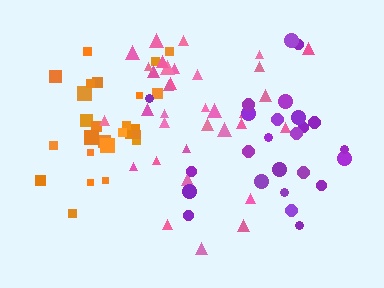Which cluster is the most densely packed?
Orange.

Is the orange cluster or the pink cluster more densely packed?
Orange.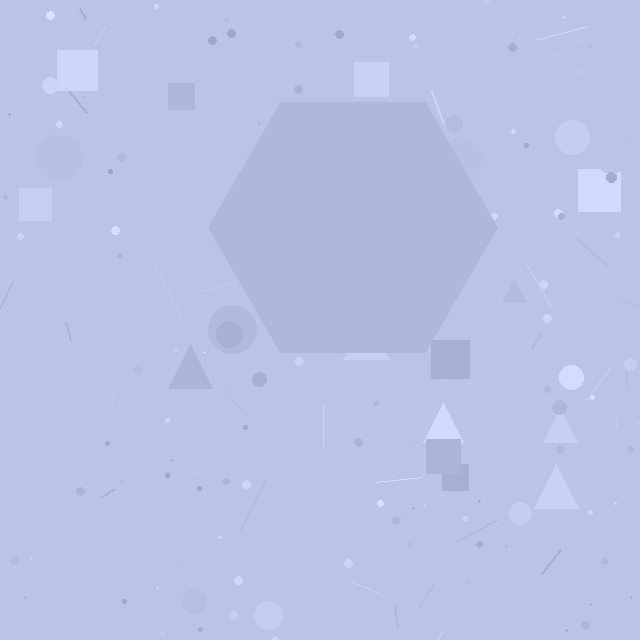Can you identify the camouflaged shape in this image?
The camouflaged shape is a hexagon.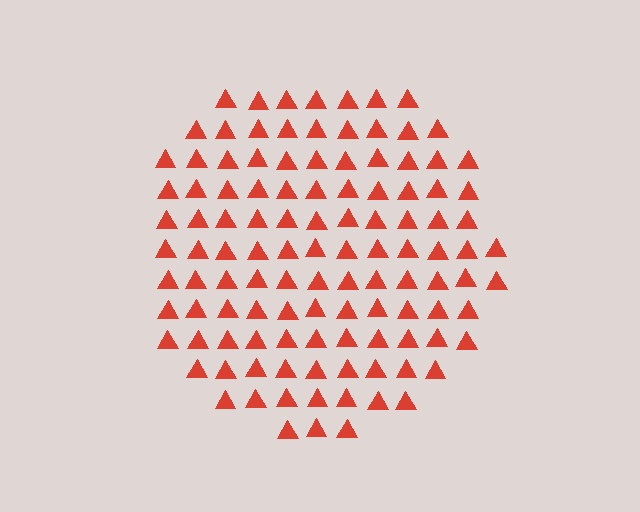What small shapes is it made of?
It is made of small triangles.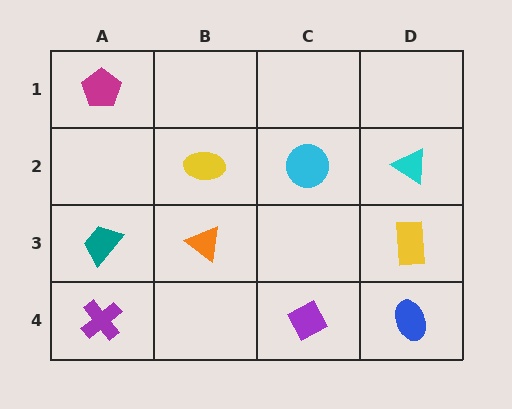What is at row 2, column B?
A yellow ellipse.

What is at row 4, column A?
A purple cross.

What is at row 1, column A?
A magenta pentagon.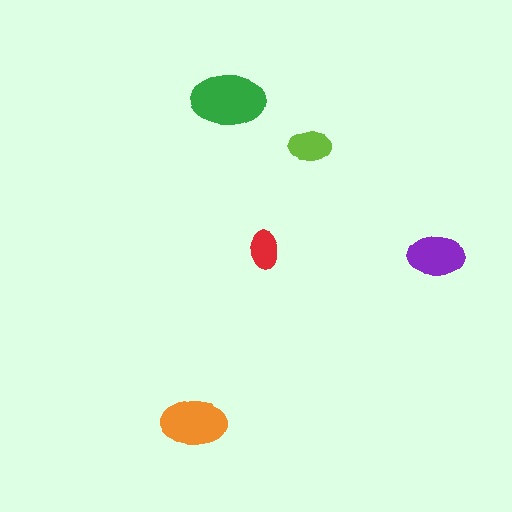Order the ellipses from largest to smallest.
the green one, the orange one, the purple one, the lime one, the red one.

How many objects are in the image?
There are 5 objects in the image.